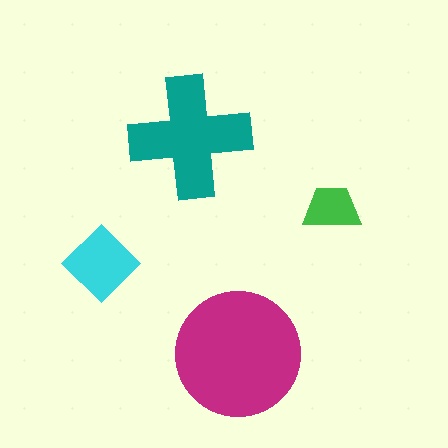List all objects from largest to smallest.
The magenta circle, the teal cross, the cyan diamond, the green trapezoid.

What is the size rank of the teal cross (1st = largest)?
2nd.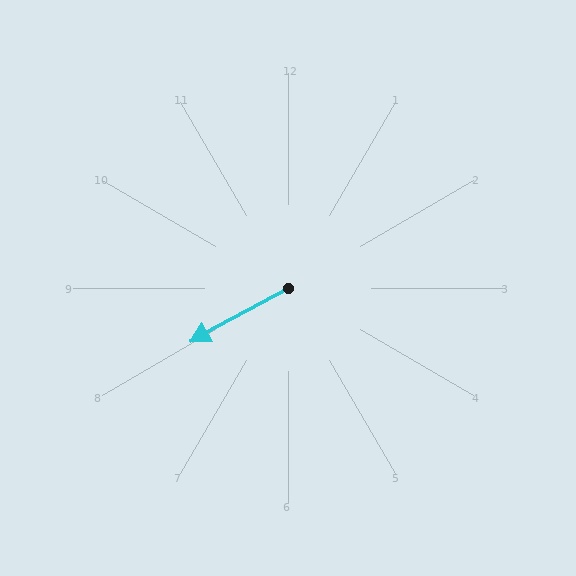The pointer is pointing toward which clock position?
Roughly 8 o'clock.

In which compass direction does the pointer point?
Southwest.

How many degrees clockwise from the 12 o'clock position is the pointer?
Approximately 241 degrees.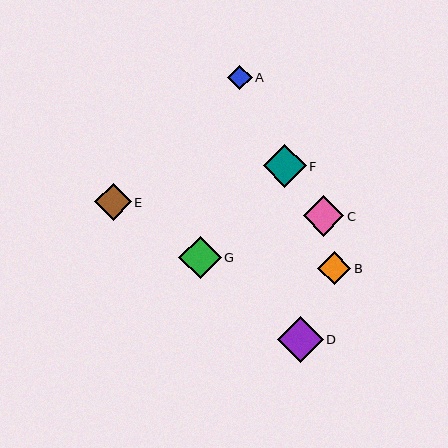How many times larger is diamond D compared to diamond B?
Diamond D is approximately 1.4 times the size of diamond B.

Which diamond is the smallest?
Diamond A is the smallest with a size of approximately 24 pixels.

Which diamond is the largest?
Diamond D is the largest with a size of approximately 45 pixels.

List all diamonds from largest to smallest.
From largest to smallest: D, F, G, C, E, B, A.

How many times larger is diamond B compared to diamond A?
Diamond B is approximately 1.4 times the size of diamond A.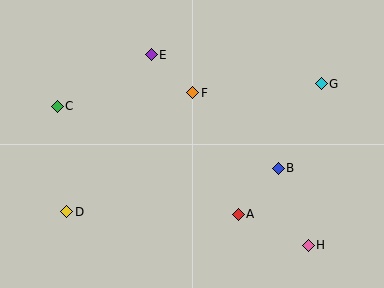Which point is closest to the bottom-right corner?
Point H is closest to the bottom-right corner.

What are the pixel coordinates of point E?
Point E is at (151, 55).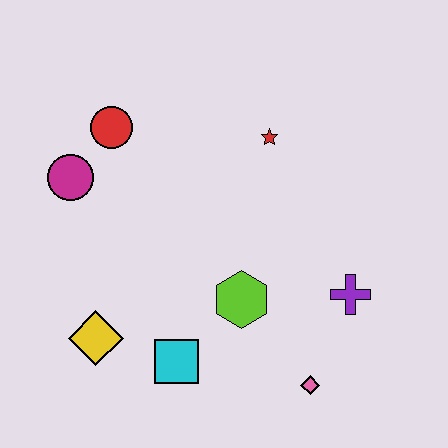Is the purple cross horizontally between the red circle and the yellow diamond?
No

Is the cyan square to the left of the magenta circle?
No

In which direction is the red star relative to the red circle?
The red star is to the right of the red circle.